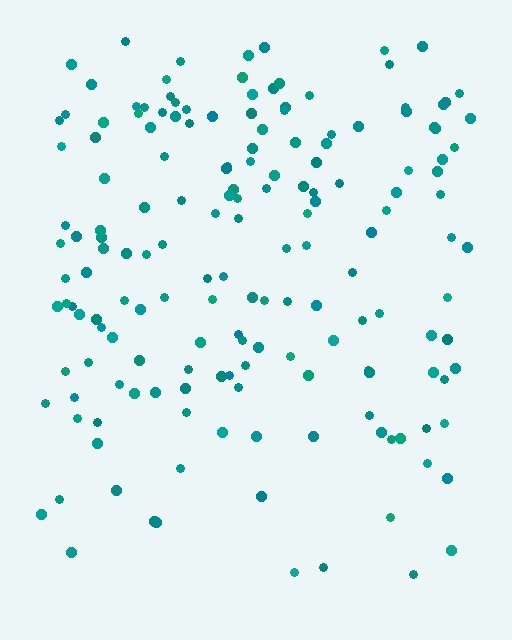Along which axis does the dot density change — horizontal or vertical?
Vertical.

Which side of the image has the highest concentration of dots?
The top.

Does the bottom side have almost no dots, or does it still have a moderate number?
Still a moderate number, just noticeably fewer than the top.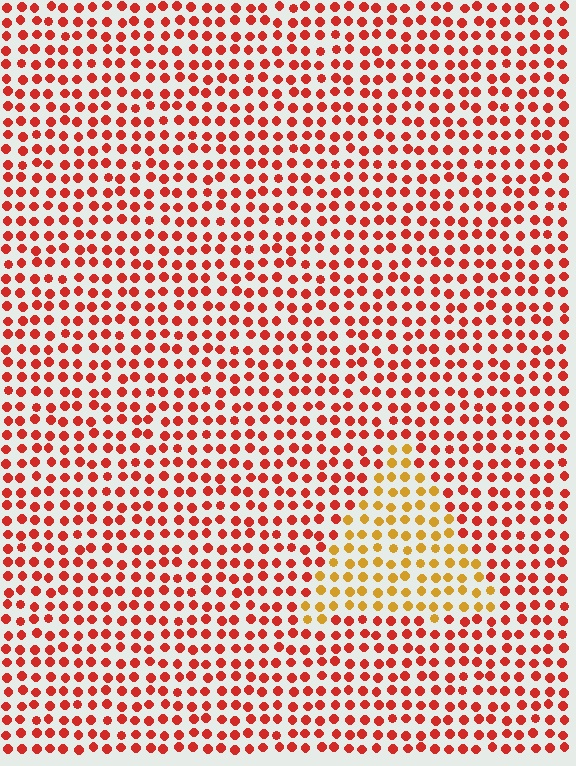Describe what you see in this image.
The image is filled with small red elements in a uniform arrangement. A triangle-shaped region is visible where the elements are tinted to a slightly different hue, forming a subtle color boundary.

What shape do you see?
I see a triangle.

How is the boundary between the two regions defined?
The boundary is defined purely by a slight shift in hue (about 41 degrees). Spacing, size, and orientation are identical on both sides.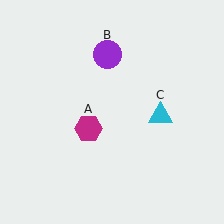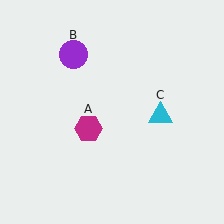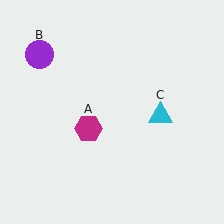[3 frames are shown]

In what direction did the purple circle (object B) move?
The purple circle (object B) moved left.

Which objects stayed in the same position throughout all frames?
Magenta hexagon (object A) and cyan triangle (object C) remained stationary.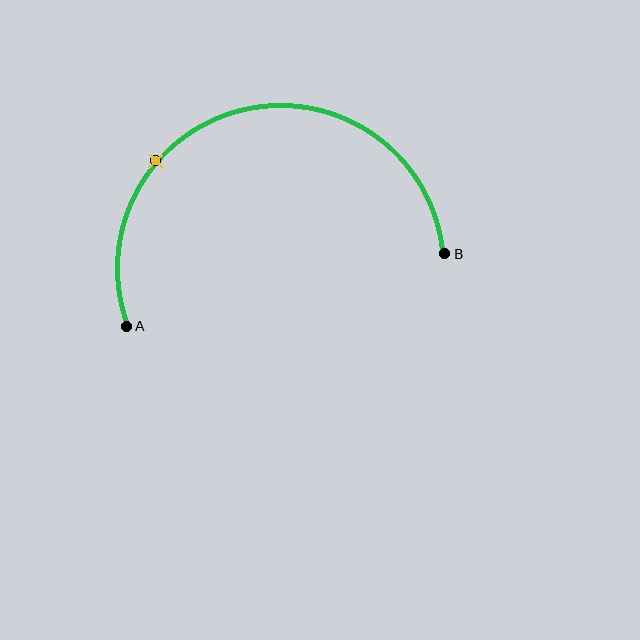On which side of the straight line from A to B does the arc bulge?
The arc bulges above the straight line connecting A and B.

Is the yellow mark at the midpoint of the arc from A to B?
No. The yellow mark lies on the arc but is closer to endpoint A. The arc midpoint would be at the point on the curve equidistant along the arc from both A and B.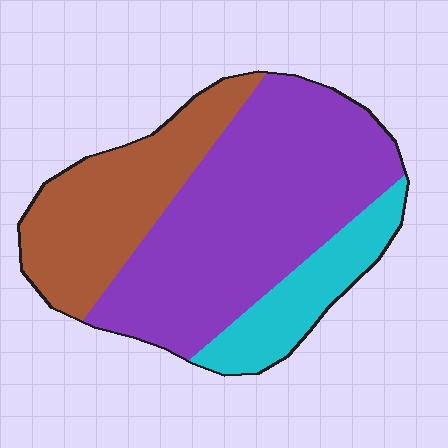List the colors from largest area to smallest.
From largest to smallest: purple, brown, cyan.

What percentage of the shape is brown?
Brown takes up between a sixth and a third of the shape.